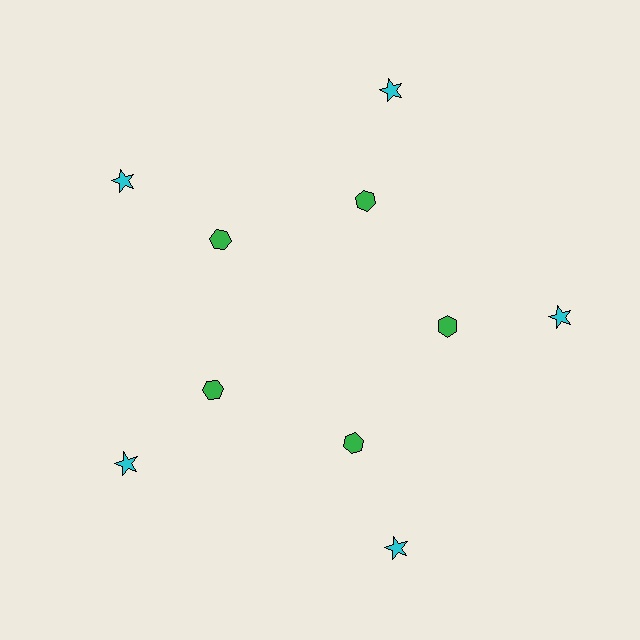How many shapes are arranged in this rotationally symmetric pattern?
There are 10 shapes, arranged in 5 groups of 2.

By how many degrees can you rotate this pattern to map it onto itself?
The pattern maps onto itself every 72 degrees of rotation.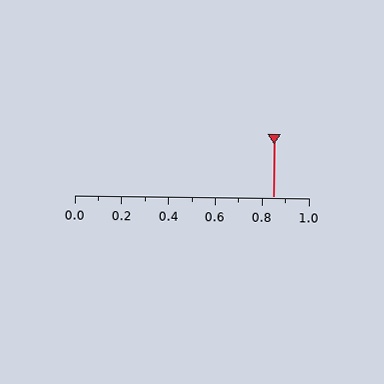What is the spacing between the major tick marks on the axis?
The major ticks are spaced 0.2 apart.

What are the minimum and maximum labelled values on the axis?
The axis runs from 0.0 to 1.0.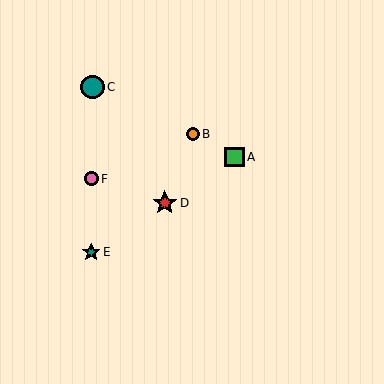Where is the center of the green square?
The center of the green square is at (234, 157).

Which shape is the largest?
The red star (labeled D) is the largest.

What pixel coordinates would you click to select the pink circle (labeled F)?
Click at (91, 179) to select the pink circle F.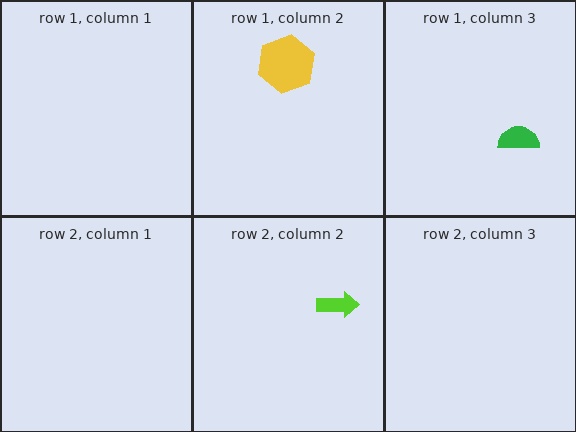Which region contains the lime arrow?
The row 2, column 2 region.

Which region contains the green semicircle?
The row 1, column 3 region.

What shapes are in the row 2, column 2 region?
The lime arrow.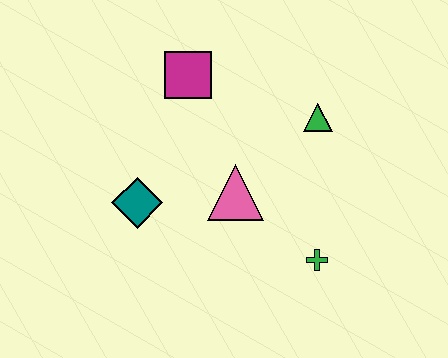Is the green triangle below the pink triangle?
No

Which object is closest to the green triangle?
The pink triangle is closest to the green triangle.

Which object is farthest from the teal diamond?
The green triangle is farthest from the teal diamond.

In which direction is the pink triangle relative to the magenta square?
The pink triangle is below the magenta square.